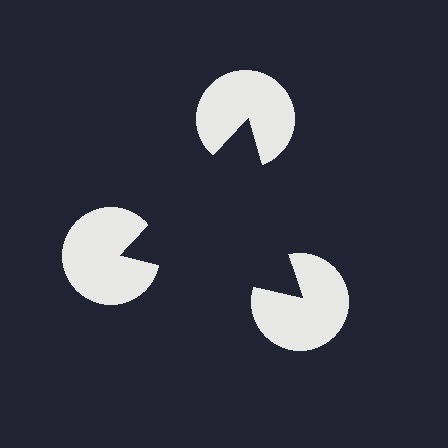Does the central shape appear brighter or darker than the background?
It typically appears slightly darker than the background, even though no actual brightness change is drawn.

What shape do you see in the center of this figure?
An illusory triangle — its edges are inferred from the aligned wedge cuts in the pac-man discs, not physically drawn.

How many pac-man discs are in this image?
There are 3 — one at each vertex of the illusory triangle.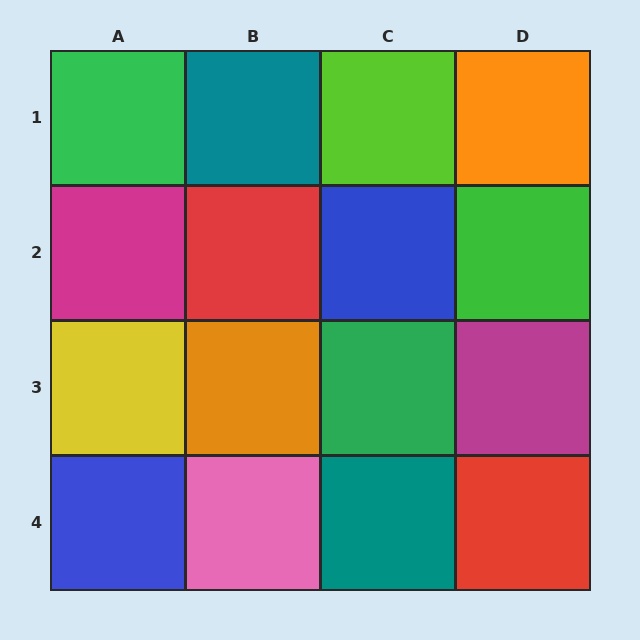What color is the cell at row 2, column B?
Red.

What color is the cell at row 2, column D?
Green.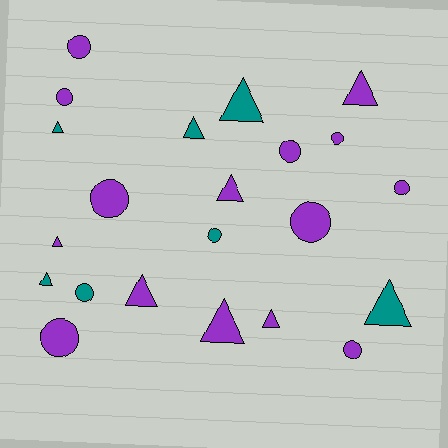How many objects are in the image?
There are 22 objects.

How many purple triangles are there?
There are 6 purple triangles.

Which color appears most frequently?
Purple, with 15 objects.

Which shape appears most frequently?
Triangle, with 11 objects.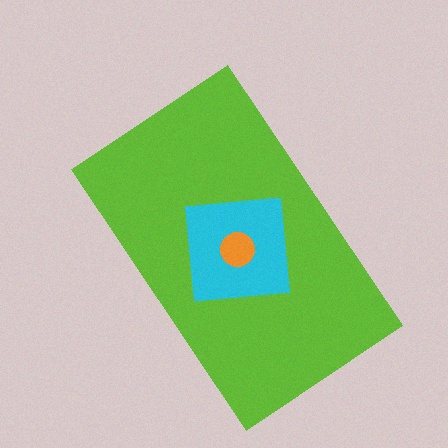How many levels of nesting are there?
3.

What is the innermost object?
The orange circle.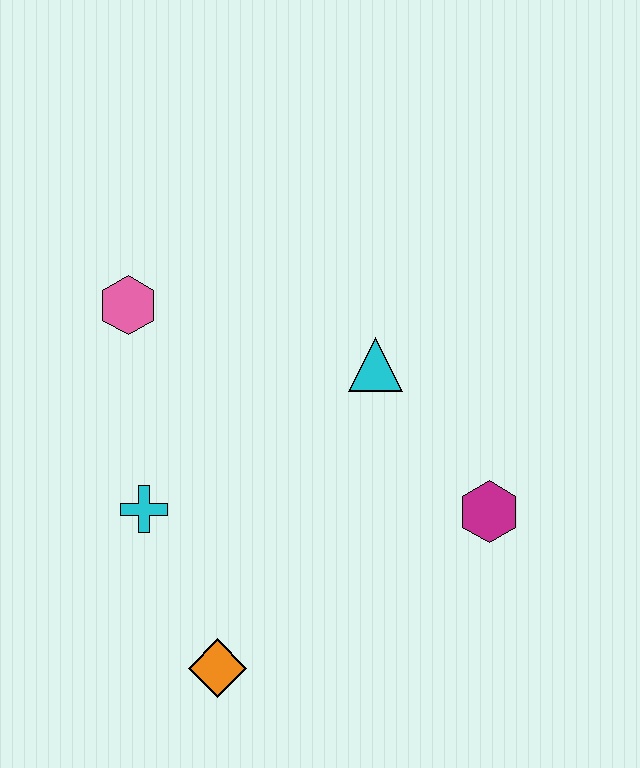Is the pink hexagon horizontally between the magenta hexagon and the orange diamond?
No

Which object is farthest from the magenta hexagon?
The pink hexagon is farthest from the magenta hexagon.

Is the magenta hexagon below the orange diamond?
No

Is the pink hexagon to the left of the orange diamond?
Yes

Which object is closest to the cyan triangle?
The magenta hexagon is closest to the cyan triangle.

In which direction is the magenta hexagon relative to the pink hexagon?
The magenta hexagon is to the right of the pink hexagon.